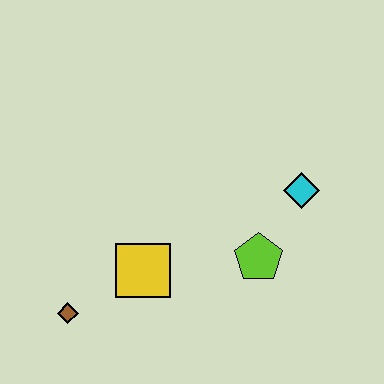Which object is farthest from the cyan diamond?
The brown diamond is farthest from the cyan diamond.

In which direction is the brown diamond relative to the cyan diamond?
The brown diamond is to the left of the cyan diamond.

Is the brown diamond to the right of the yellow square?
No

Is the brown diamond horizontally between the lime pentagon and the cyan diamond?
No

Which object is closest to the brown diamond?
The yellow square is closest to the brown diamond.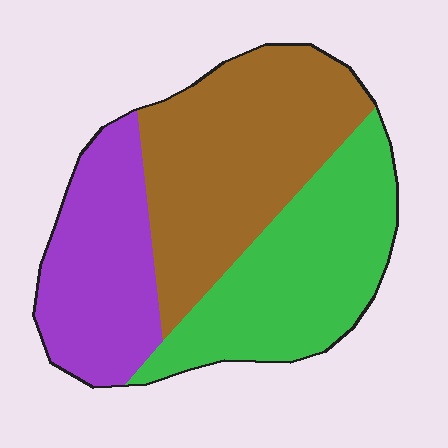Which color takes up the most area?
Brown, at roughly 40%.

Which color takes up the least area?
Purple, at roughly 25%.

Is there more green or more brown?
Brown.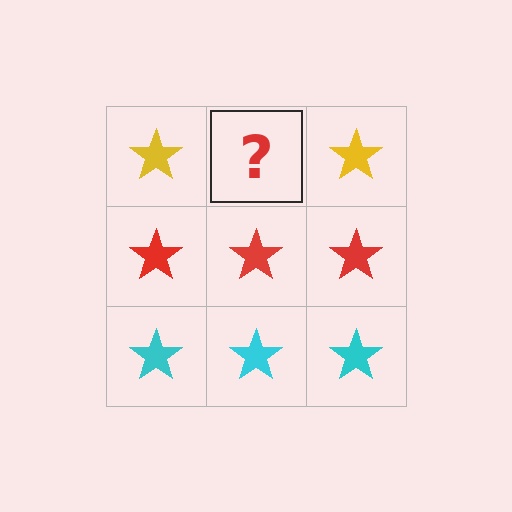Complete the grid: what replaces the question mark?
The question mark should be replaced with a yellow star.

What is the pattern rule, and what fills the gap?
The rule is that each row has a consistent color. The gap should be filled with a yellow star.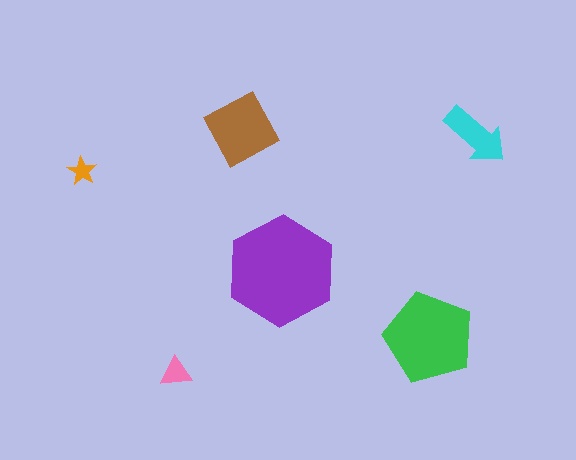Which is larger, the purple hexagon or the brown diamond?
The purple hexagon.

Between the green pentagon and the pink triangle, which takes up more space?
The green pentagon.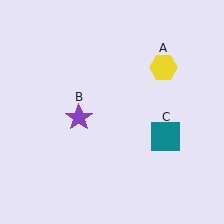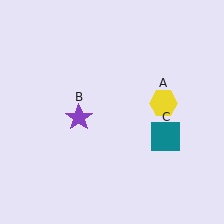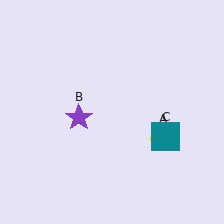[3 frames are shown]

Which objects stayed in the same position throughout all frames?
Purple star (object B) and teal square (object C) remained stationary.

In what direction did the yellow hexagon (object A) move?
The yellow hexagon (object A) moved down.